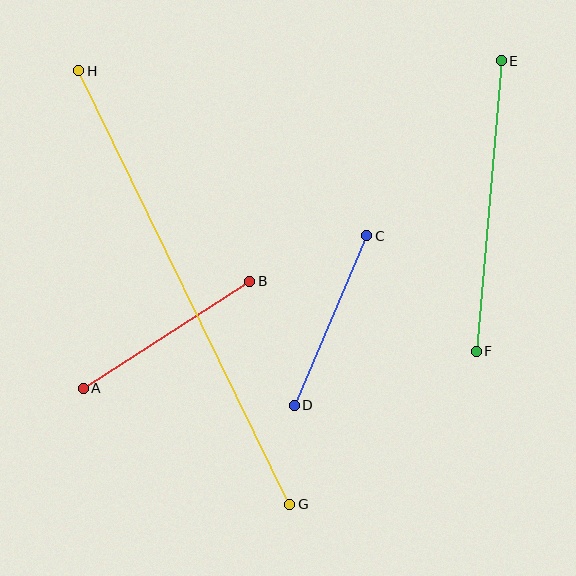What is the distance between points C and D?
The distance is approximately 184 pixels.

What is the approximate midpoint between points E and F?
The midpoint is at approximately (489, 206) pixels.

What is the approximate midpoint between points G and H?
The midpoint is at approximately (184, 287) pixels.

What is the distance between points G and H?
The distance is approximately 483 pixels.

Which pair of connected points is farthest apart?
Points G and H are farthest apart.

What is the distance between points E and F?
The distance is approximately 291 pixels.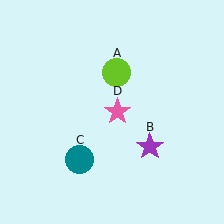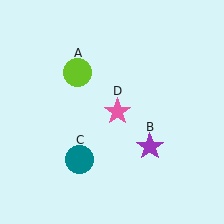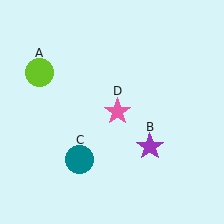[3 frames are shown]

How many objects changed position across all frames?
1 object changed position: lime circle (object A).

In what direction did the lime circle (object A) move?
The lime circle (object A) moved left.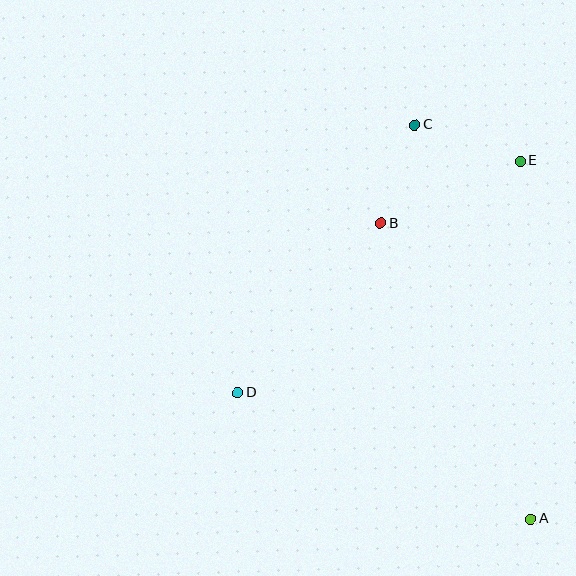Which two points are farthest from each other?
Points A and C are farthest from each other.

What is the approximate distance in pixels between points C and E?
The distance between C and E is approximately 112 pixels.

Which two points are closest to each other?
Points B and C are closest to each other.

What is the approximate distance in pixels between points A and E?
The distance between A and E is approximately 358 pixels.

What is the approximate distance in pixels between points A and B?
The distance between A and B is approximately 332 pixels.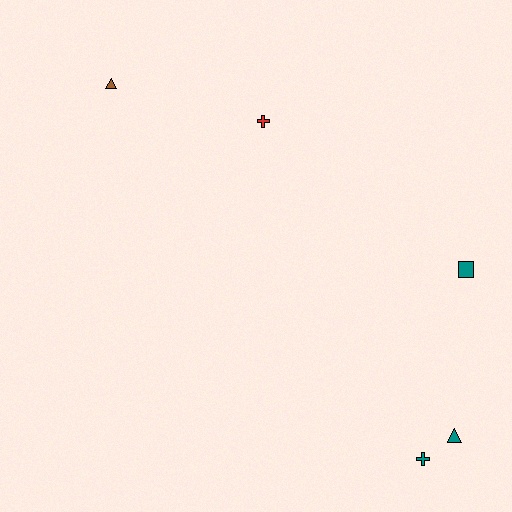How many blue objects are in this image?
There are no blue objects.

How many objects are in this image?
There are 5 objects.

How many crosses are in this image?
There are 2 crosses.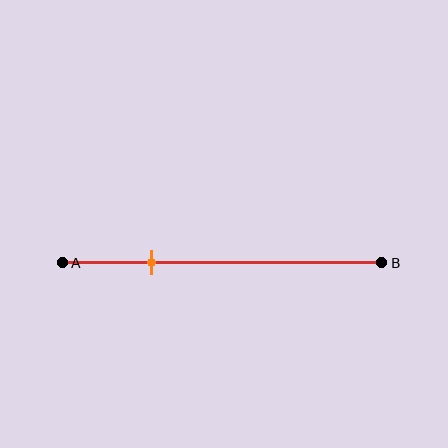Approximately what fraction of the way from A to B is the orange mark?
The orange mark is approximately 30% of the way from A to B.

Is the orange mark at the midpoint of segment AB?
No, the mark is at about 30% from A, not at the 50% midpoint.